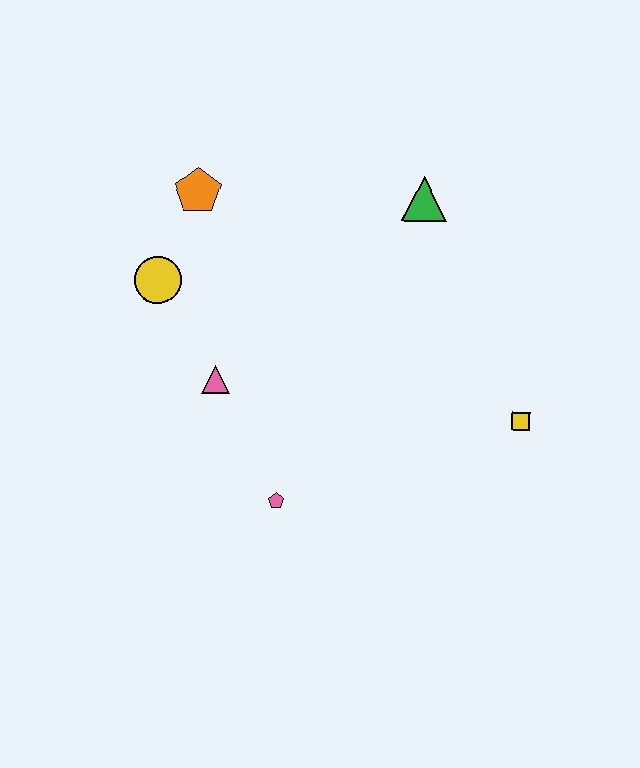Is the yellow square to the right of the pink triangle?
Yes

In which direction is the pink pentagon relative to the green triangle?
The pink pentagon is below the green triangle.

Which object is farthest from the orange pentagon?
The yellow square is farthest from the orange pentagon.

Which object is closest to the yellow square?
The green triangle is closest to the yellow square.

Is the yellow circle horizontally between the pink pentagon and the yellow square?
No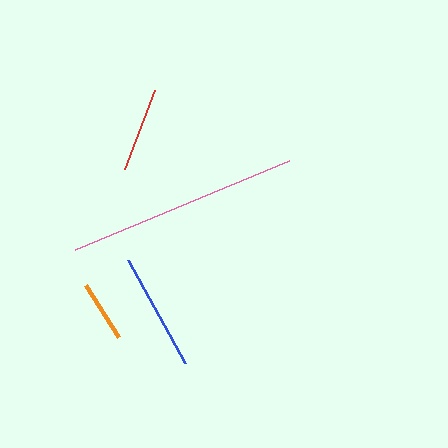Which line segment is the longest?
The pink line is the longest at approximately 232 pixels.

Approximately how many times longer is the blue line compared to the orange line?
The blue line is approximately 1.9 times the length of the orange line.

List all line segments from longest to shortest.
From longest to shortest: pink, blue, red, orange.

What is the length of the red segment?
The red segment is approximately 85 pixels long.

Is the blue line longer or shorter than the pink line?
The pink line is longer than the blue line.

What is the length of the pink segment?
The pink segment is approximately 232 pixels long.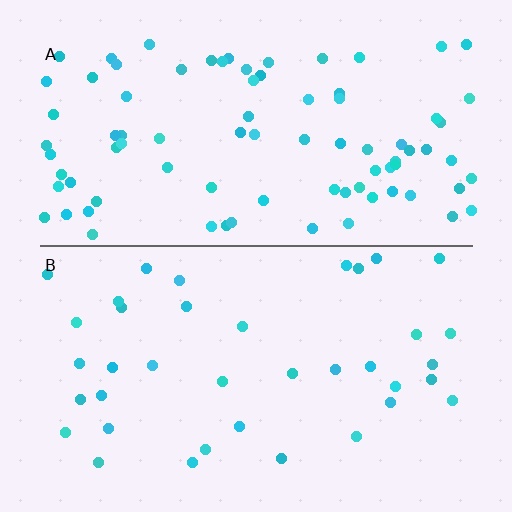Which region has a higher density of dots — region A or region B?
A (the top).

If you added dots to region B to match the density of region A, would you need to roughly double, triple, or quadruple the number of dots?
Approximately double.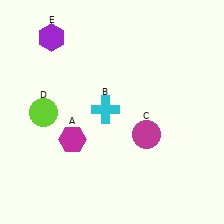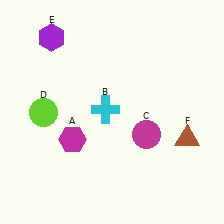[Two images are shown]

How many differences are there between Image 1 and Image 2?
There is 1 difference between the two images.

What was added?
A brown triangle (F) was added in Image 2.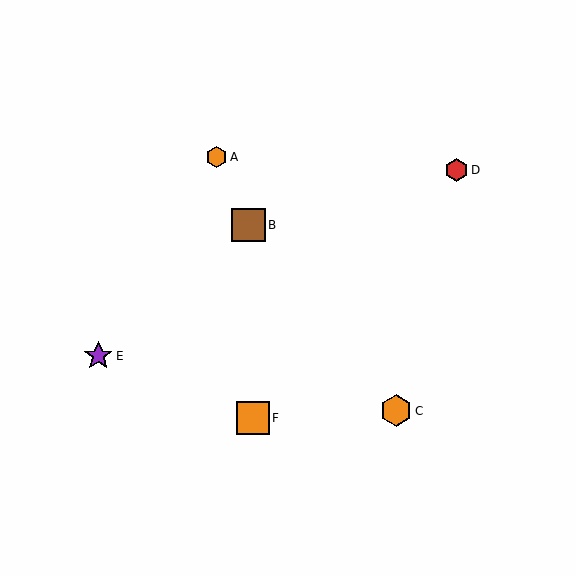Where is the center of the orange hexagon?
The center of the orange hexagon is at (217, 157).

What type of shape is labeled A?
Shape A is an orange hexagon.